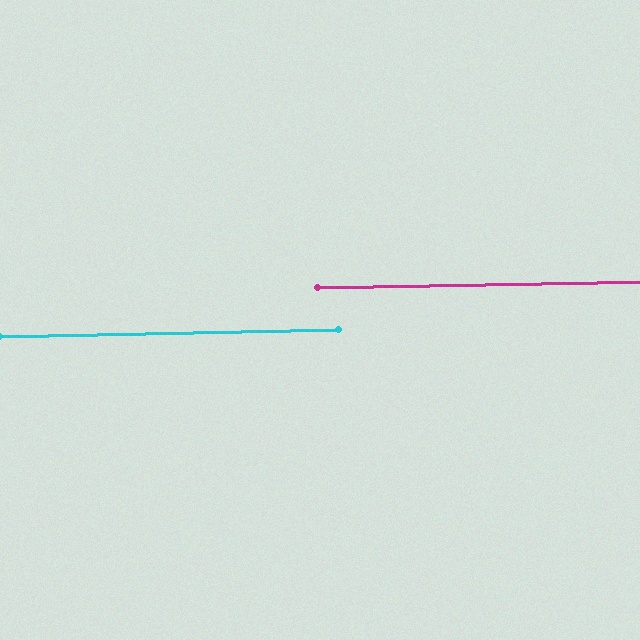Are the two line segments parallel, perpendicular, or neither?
Parallel — their directions differ by only 0.0°.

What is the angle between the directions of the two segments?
Approximately 0 degrees.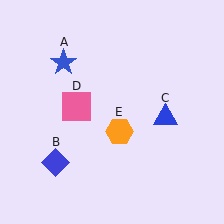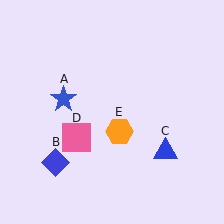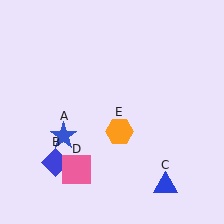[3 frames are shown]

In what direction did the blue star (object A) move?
The blue star (object A) moved down.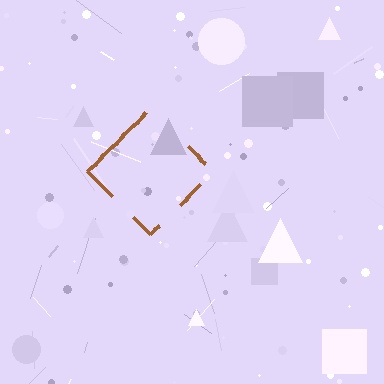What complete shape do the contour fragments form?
The contour fragments form a diamond.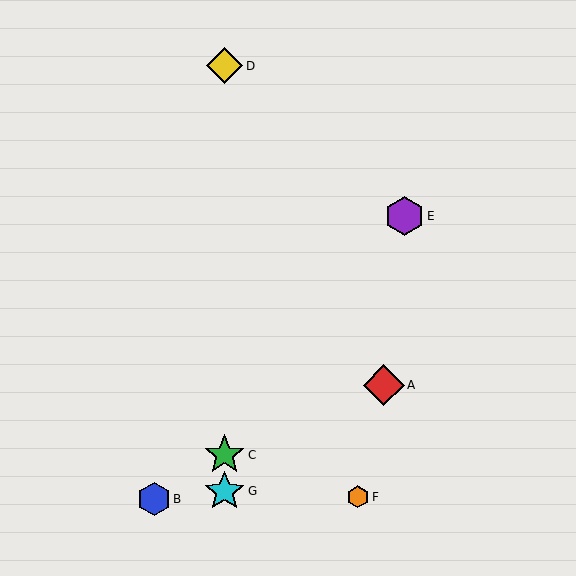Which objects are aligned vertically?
Objects C, D, G are aligned vertically.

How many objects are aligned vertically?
3 objects (C, D, G) are aligned vertically.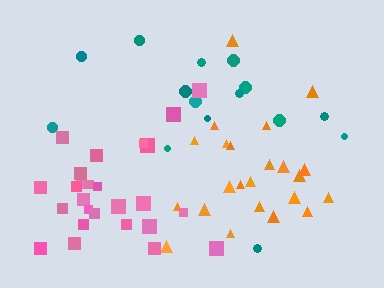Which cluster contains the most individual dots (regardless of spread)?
Pink (26).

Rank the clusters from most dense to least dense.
pink, orange, teal.